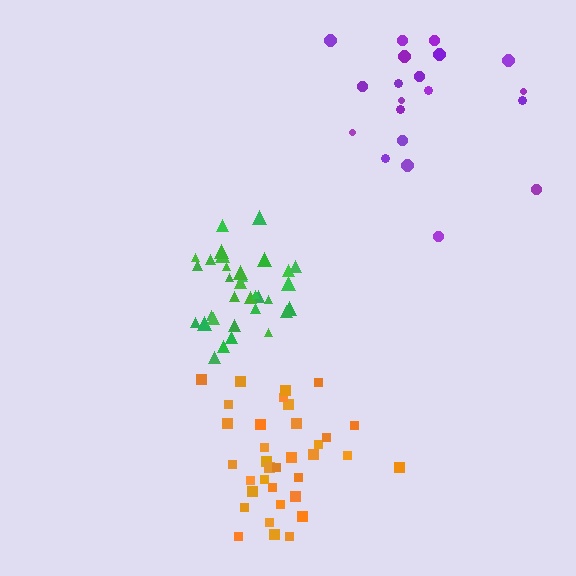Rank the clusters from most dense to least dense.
green, orange, purple.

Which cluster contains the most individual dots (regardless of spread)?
Orange (35).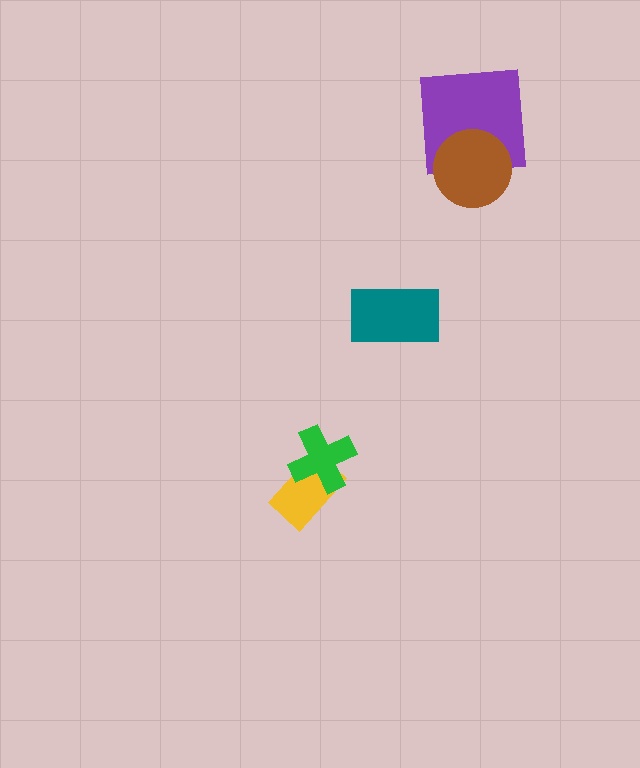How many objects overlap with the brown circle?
1 object overlaps with the brown circle.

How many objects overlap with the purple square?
1 object overlaps with the purple square.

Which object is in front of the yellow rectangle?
The green cross is in front of the yellow rectangle.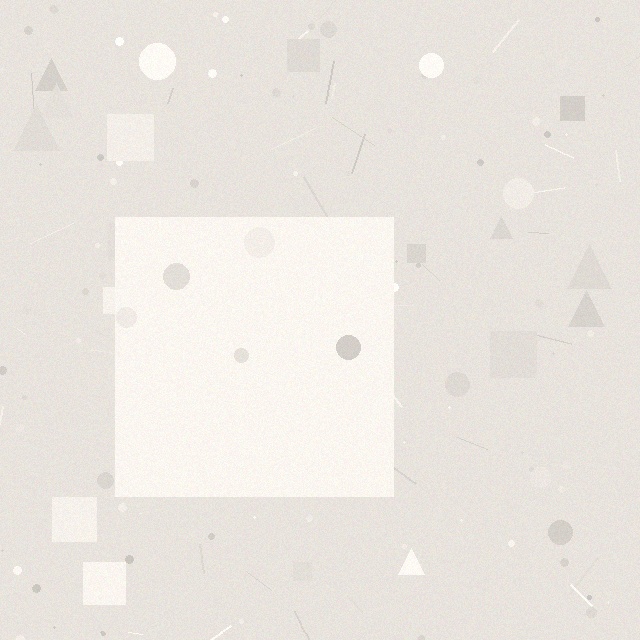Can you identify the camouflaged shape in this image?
The camouflaged shape is a square.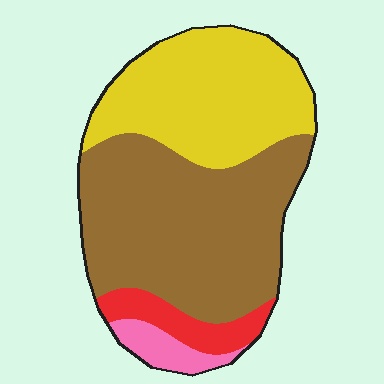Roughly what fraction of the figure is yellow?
Yellow takes up about three eighths (3/8) of the figure.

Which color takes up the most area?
Brown, at roughly 50%.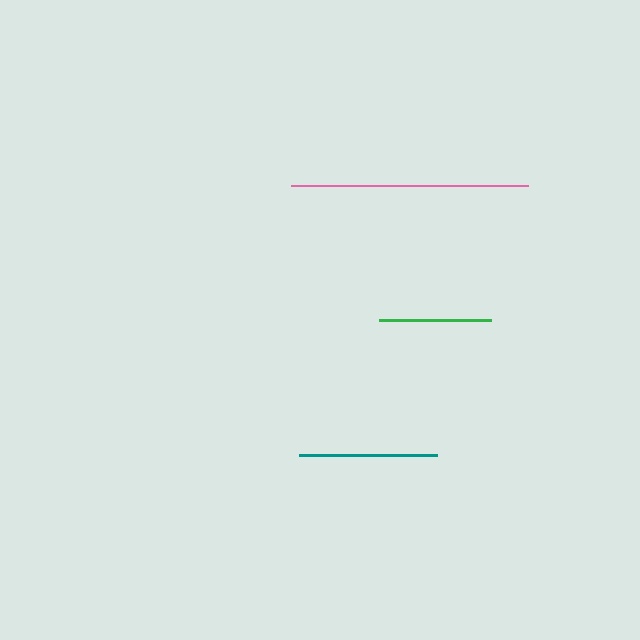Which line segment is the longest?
The pink line is the longest at approximately 238 pixels.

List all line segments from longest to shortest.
From longest to shortest: pink, teal, green.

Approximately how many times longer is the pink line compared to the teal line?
The pink line is approximately 1.7 times the length of the teal line.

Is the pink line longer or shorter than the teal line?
The pink line is longer than the teal line.